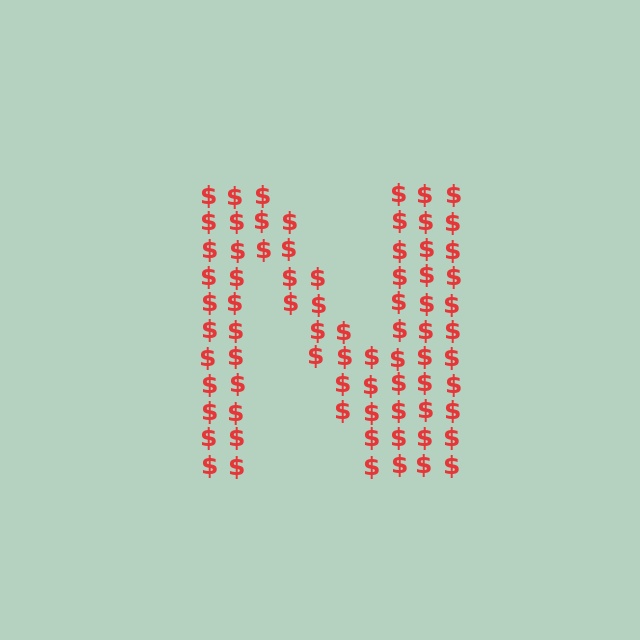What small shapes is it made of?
It is made of small dollar signs.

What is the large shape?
The large shape is the letter N.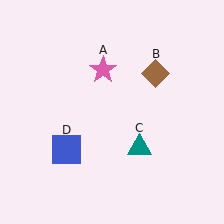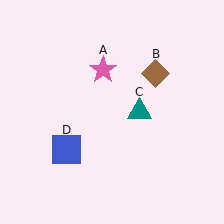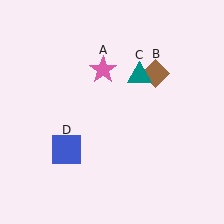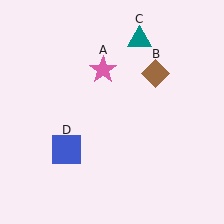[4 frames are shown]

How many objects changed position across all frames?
1 object changed position: teal triangle (object C).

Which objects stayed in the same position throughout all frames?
Pink star (object A) and brown diamond (object B) and blue square (object D) remained stationary.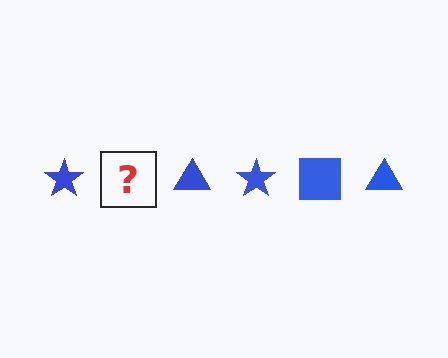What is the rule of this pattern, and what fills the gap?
The rule is that the pattern cycles through star, square, triangle shapes in blue. The gap should be filled with a blue square.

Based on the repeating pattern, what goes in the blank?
The blank should be a blue square.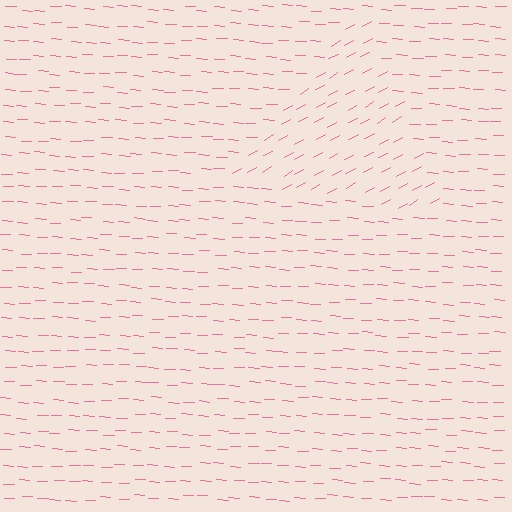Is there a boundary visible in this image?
Yes, there is a texture boundary formed by a change in line orientation.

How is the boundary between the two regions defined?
The boundary is defined purely by a change in line orientation (approximately 32 degrees difference). All lines are the same color and thickness.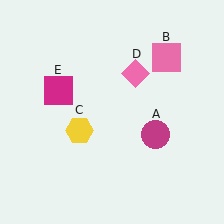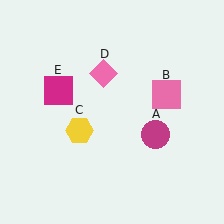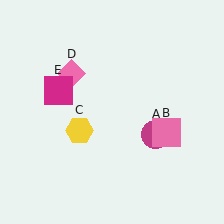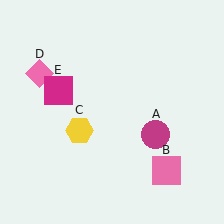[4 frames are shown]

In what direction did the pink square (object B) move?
The pink square (object B) moved down.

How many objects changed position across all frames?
2 objects changed position: pink square (object B), pink diamond (object D).